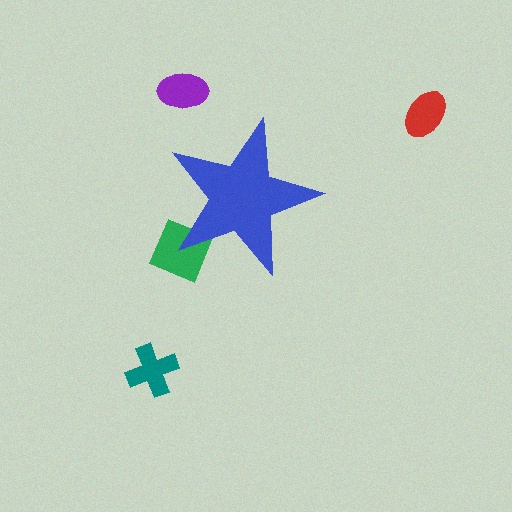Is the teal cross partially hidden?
No, the teal cross is fully visible.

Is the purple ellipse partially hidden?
No, the purple ellipse is fully visible.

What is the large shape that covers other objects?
A blue star.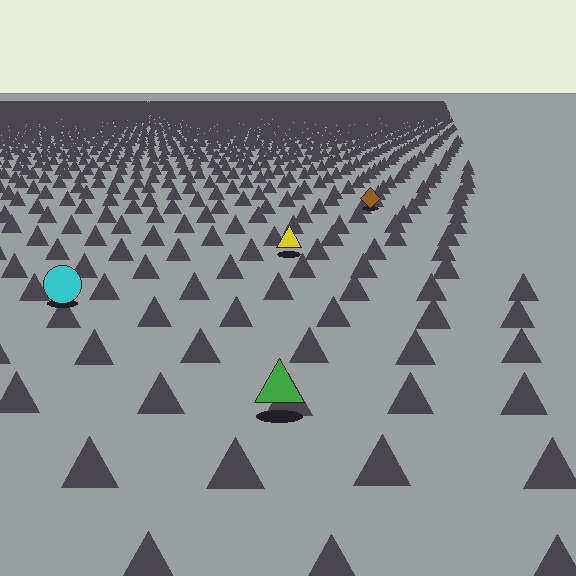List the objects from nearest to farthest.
From nearest to farthest: the green triangle, the cyan circle, the yellow triangle, the brown diamond.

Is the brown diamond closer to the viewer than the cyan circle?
No. The cyan circle is closer — you can tell from the texture gradient: the ground texture is coarser near it.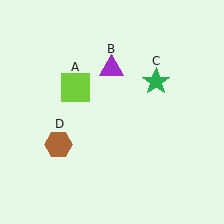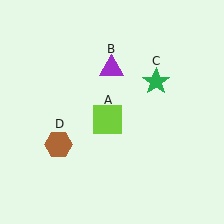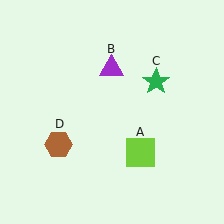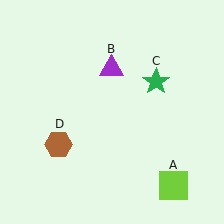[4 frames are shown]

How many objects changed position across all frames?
1 object changed position: lime square (object A).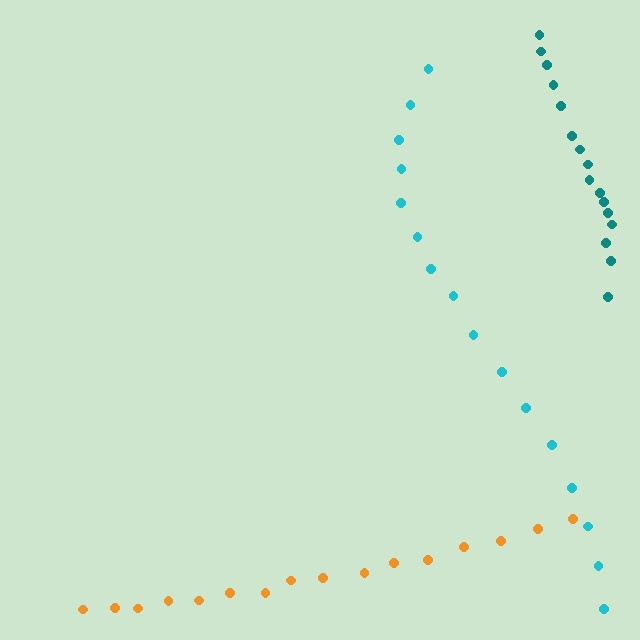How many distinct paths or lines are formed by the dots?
There are 3 distinct paths.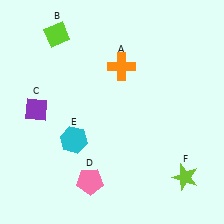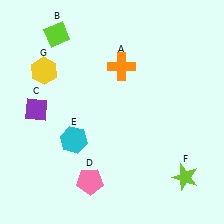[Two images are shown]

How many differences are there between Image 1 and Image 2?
There is 1 difference between the two images.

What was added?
A yellow hexagon (G) was added in Image 2.